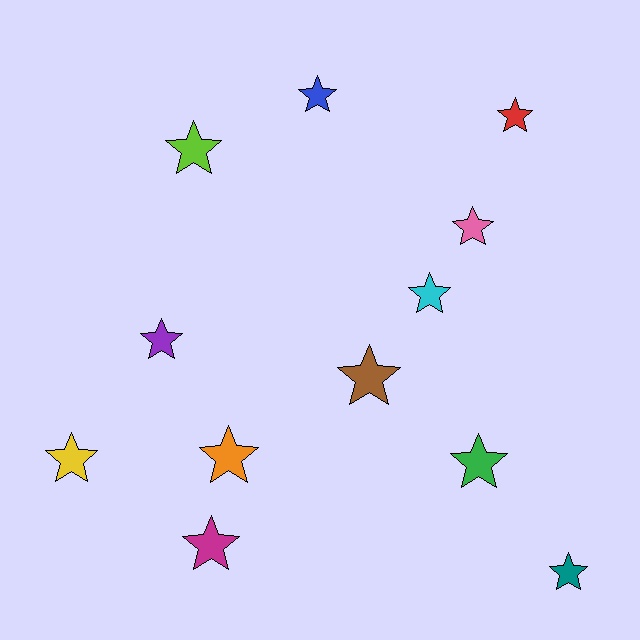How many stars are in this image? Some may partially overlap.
There are 12 stars.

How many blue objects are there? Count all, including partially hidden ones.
There is 1 blue object.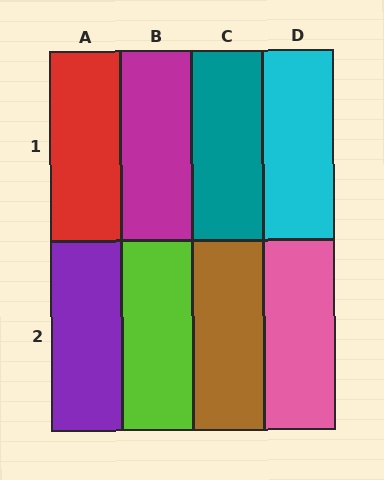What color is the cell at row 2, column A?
Purple.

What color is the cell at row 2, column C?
Brown.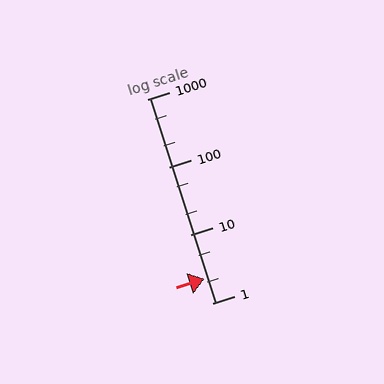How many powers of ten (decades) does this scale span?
The scale spans 3 decades, from 1 to 1000.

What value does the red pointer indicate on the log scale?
The pointer indicates approximately 2.3.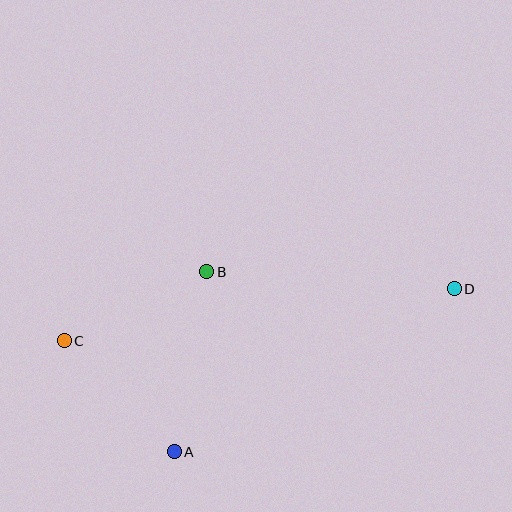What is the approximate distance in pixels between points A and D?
The distance between A and D is approximately 324 pixels.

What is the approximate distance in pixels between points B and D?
The distance between B and D is approximately 248 pixels.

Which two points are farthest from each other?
Points C and D are farthest from each other.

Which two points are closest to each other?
Points A and C are closest to each other.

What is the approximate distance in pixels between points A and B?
The distance between A and B is approximately 183 pixels.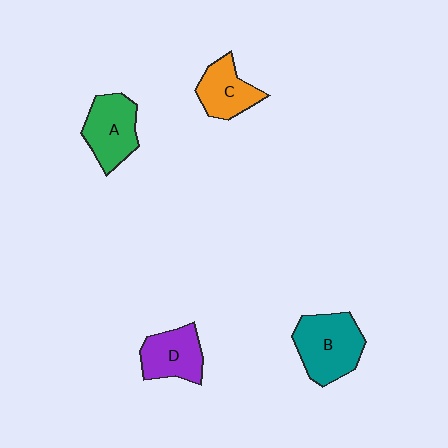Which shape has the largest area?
Shape B (teal).